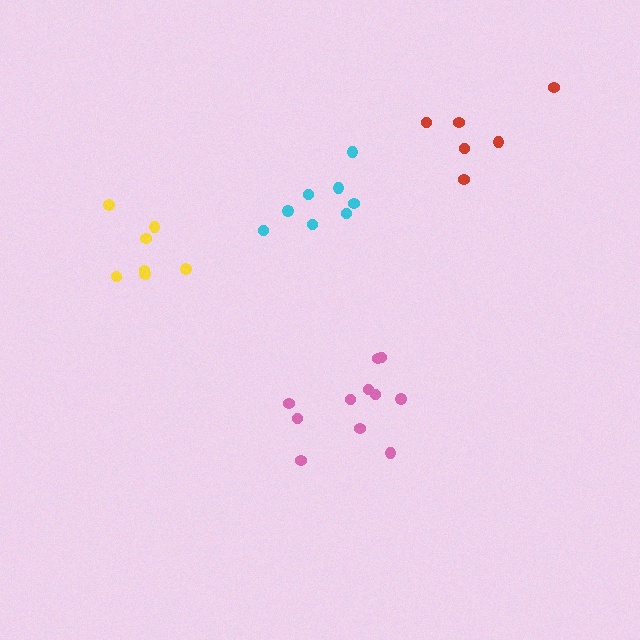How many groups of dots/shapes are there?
There are 4 groups.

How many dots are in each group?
Group 1: 6 dots, Group 2: 11 dots, Group 3: 8 dots, Group 4: 7 dots (32 total).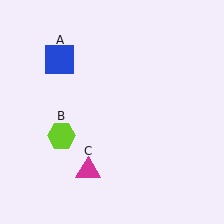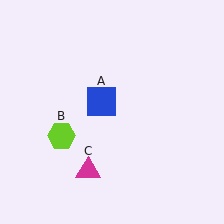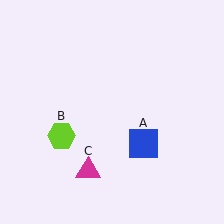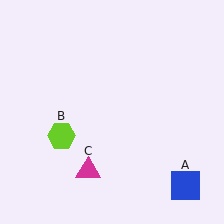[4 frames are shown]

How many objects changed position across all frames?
1 object changed position: blue square (object A).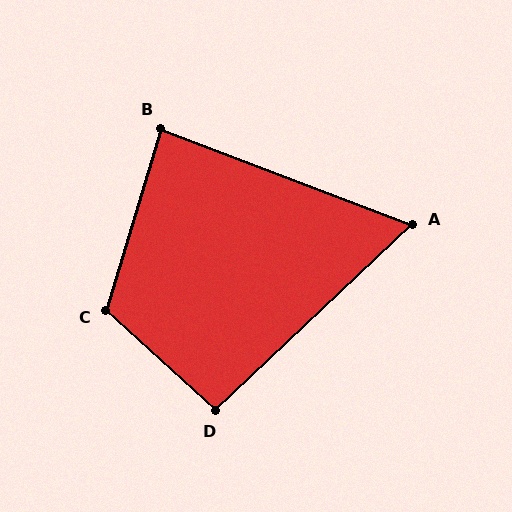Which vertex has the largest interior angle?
C, at approximately 116 degrees.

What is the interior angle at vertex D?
Approximately 94 degrees (approximately right).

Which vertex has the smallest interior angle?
A, at approximately 64 degrees.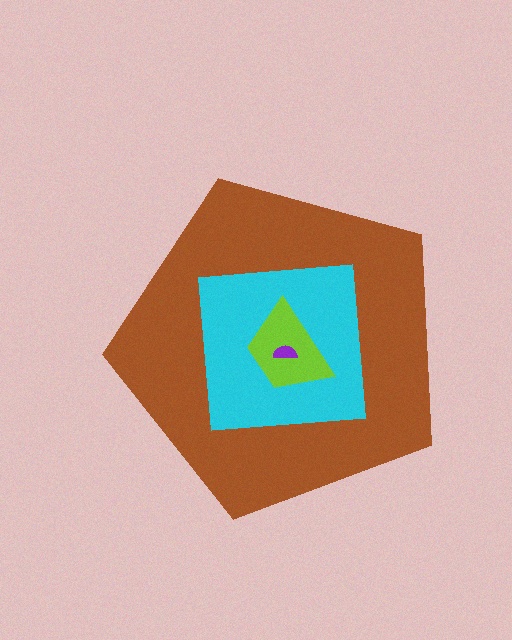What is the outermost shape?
The brown pentagon.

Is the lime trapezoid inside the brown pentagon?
Yes.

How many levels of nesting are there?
4.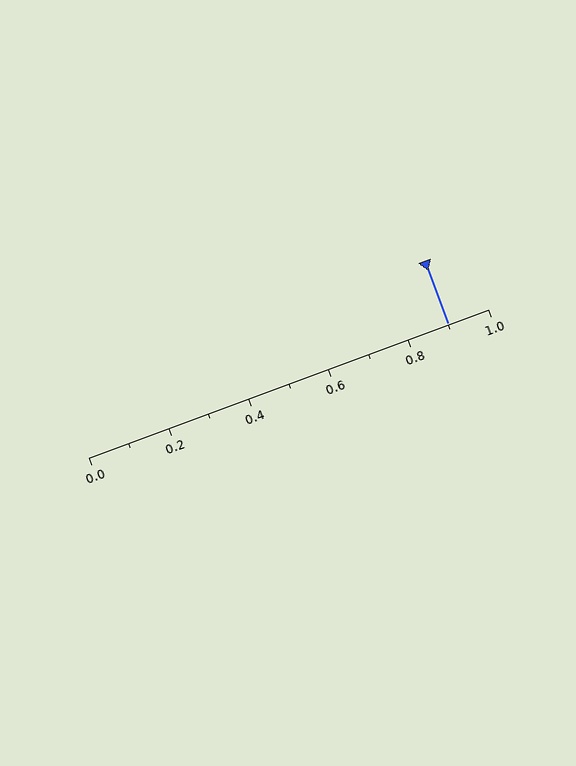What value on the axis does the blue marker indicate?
The marker indicates approximately 0.9.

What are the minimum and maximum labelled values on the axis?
The axis runs from 0.0 to 1.0.